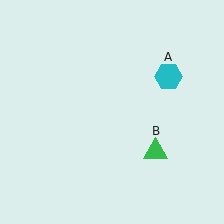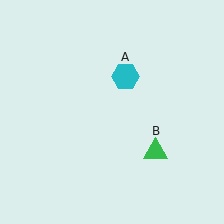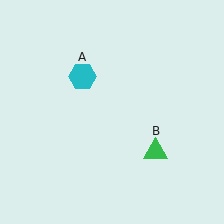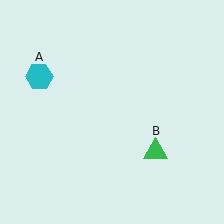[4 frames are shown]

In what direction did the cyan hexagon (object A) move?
The cyan hexagon (object A) moved left.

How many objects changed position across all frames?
1 object changed position: cyan hexagon (object A).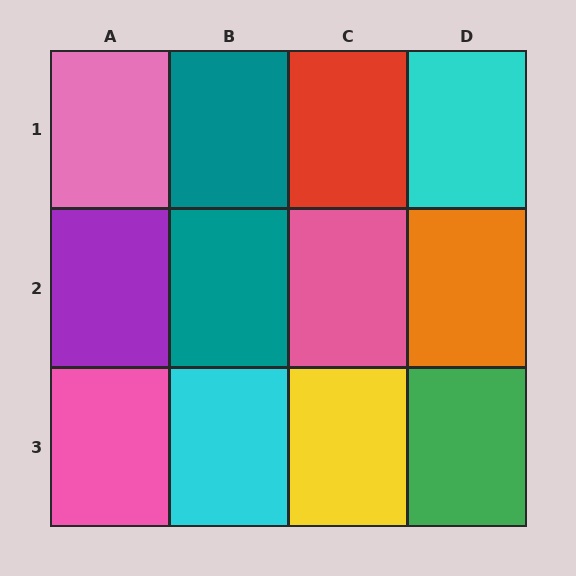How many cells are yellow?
1 cell is yellow.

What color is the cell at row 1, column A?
Pink.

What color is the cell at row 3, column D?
Green.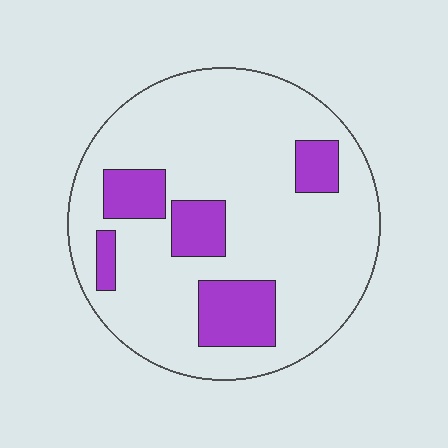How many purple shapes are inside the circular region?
5.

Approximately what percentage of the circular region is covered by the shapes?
Approximately 20%.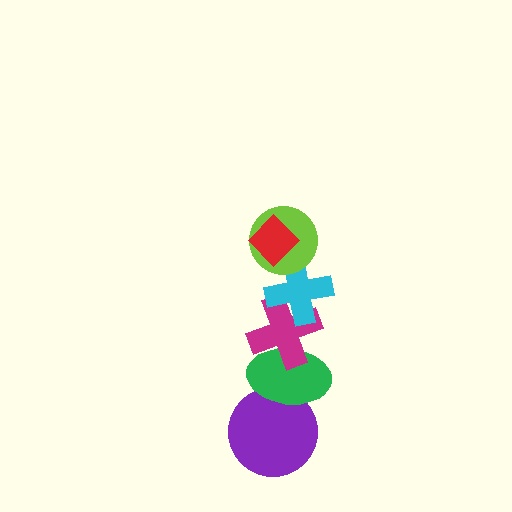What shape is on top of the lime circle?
The red diamond is on top of the lime circle.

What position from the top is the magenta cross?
The magenta cross is 4th from the top.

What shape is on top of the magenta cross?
The cyan cross is on top of the magenta cross.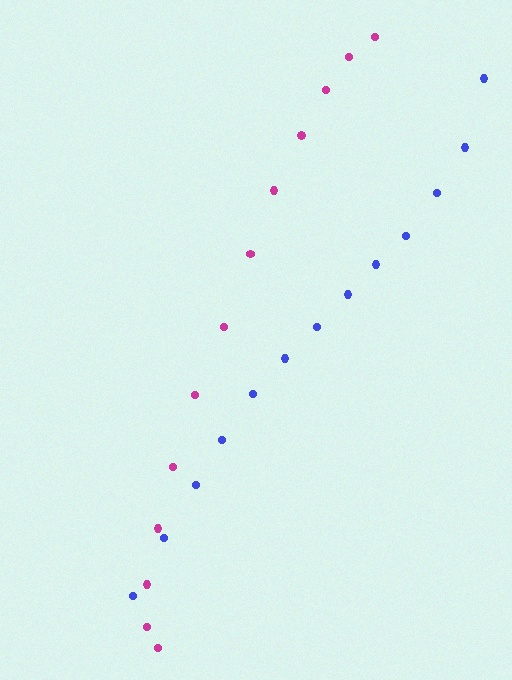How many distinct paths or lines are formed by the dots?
There are 2 distinct paths.